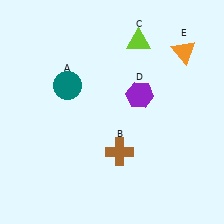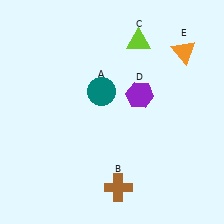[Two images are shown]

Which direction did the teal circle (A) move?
The teal circle (A) moved right.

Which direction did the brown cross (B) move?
The brown cross (B) moved down.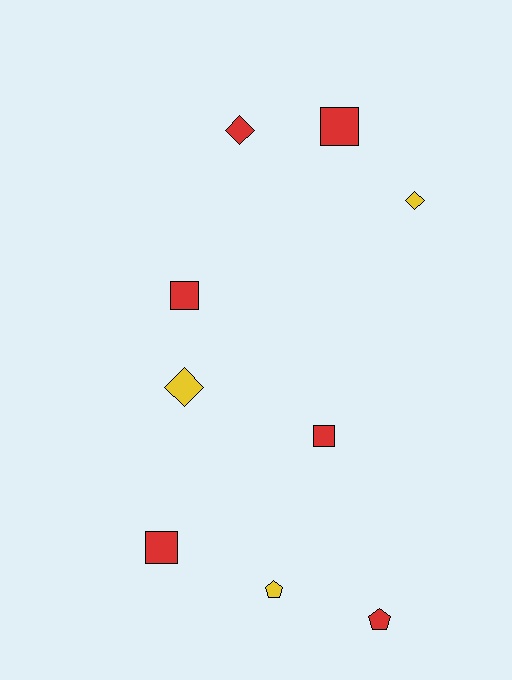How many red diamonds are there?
There is 1 red diamond.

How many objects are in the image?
There are 9 objects.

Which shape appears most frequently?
Square, with 4 objects.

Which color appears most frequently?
Red, with 6 objects.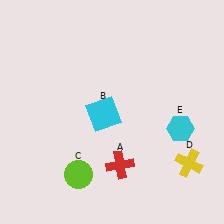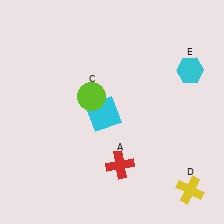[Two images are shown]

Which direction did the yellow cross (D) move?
The yellow cross (D) moved down.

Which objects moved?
The objects that moved are: the lime circle (C), the yellow cross (D), the cyan hexagon (E).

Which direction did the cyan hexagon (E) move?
The cyan hexagon (E) moved up.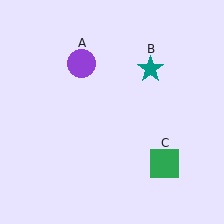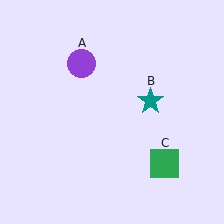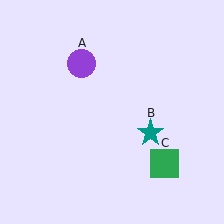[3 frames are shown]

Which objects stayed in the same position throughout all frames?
Purple circle (object A) and green square (object C) remained stationary.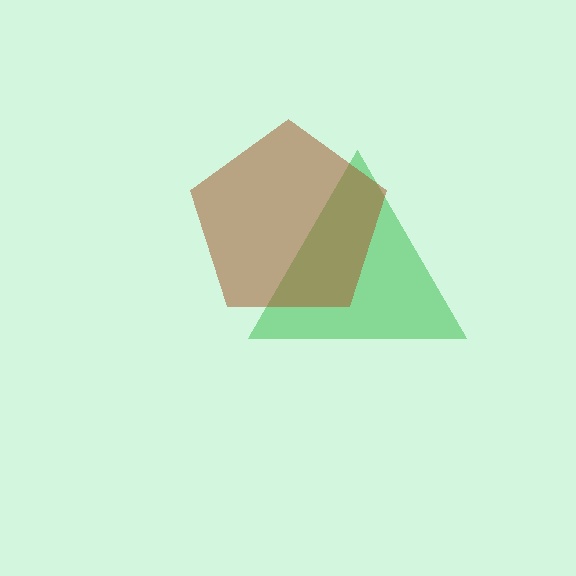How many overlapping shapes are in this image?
There are 2 overlapping shapes in the image.